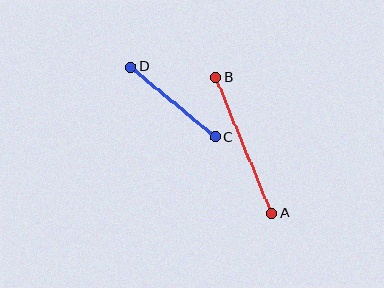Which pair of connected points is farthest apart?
Points A and B are farthest apart.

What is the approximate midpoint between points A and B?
The midpoint is at approximately (244, 145) pixels.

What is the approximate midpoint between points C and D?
The midpoint is at approximately (173, 102) pixels.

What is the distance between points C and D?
The distance is approximately 110 pixels.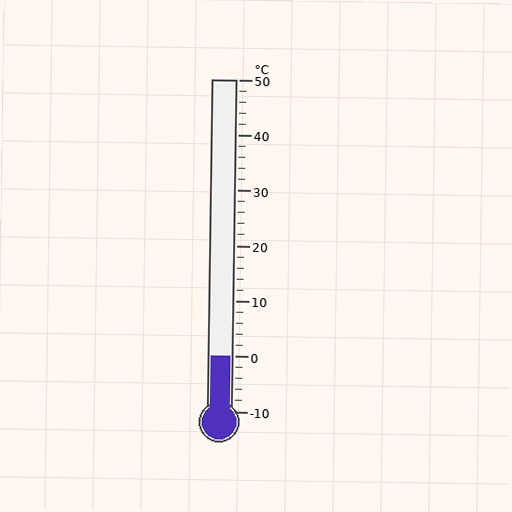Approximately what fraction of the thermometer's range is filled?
The thermometer is filled to approximately 15% of its range.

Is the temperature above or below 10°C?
The temperature is below 10°C.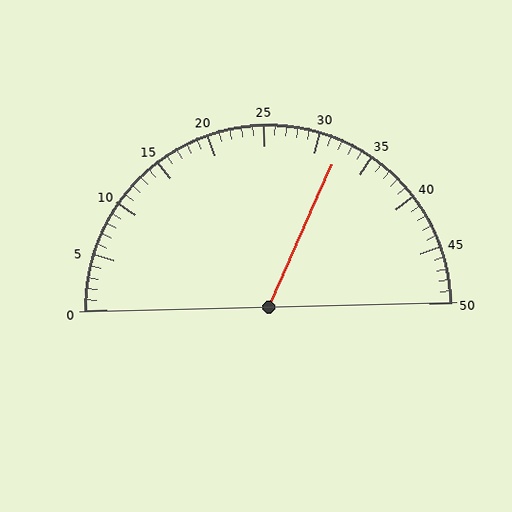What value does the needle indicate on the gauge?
The needle indicates approximately 32.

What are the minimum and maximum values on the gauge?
The gauge ranges from 0 to 50.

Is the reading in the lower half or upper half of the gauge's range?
The reading is in the upper half of the range (0 to 50).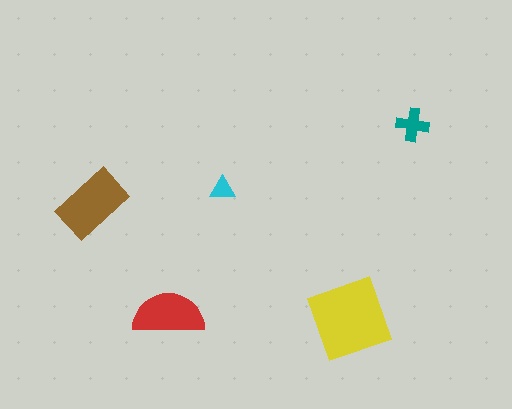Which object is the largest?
The yellow square.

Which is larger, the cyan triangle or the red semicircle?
The red semicircle.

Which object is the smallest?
The cyan triangle.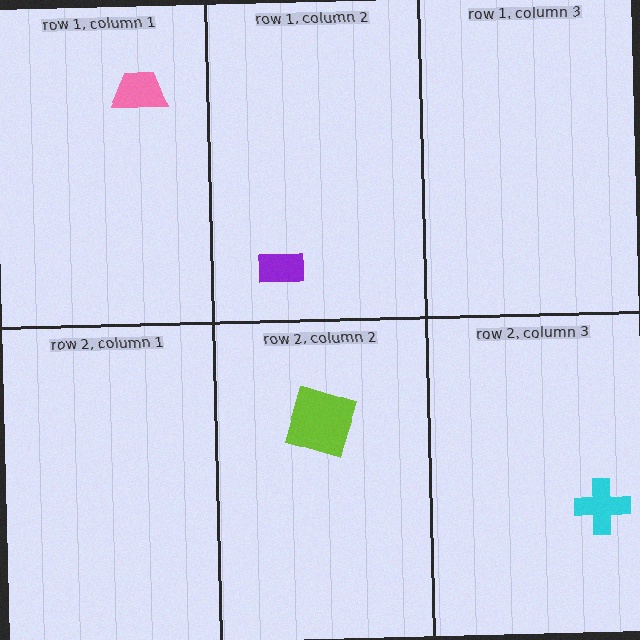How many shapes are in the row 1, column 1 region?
1.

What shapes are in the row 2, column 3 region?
The cyan cross.